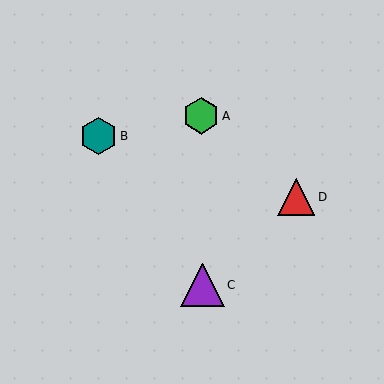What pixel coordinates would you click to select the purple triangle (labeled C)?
Click at (202, 285) to select the purple triangle C.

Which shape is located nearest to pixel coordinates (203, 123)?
The green hexagon (labeled A) at (201, 116) is nearest to that location.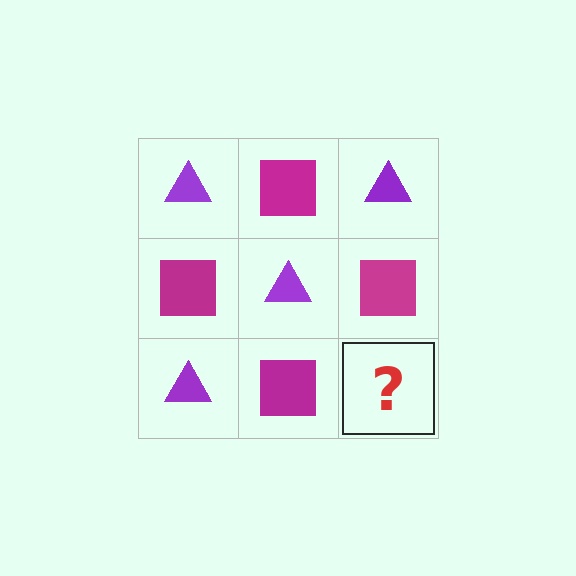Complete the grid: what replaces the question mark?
The question mark should be replaced with a purple triangle.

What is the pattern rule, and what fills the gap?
The rule is that it alternates purple triangle and magenta square in a checkerboard pattern. The gap should be filled with a purple triangle.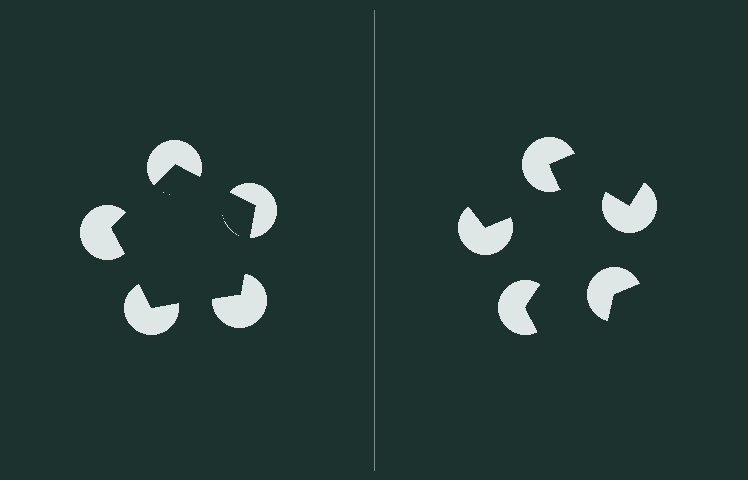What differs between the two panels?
The pac-man discs are positioned identically on both sides; only the wedge orientations differ. On the left they align to a pentagon; on the right they are misaligned.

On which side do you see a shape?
An illusory pentagon appears on the left side. On the right side the wedge cuts are rotated, so no coherent shape forms.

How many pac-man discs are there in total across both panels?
10 — 5 on each side.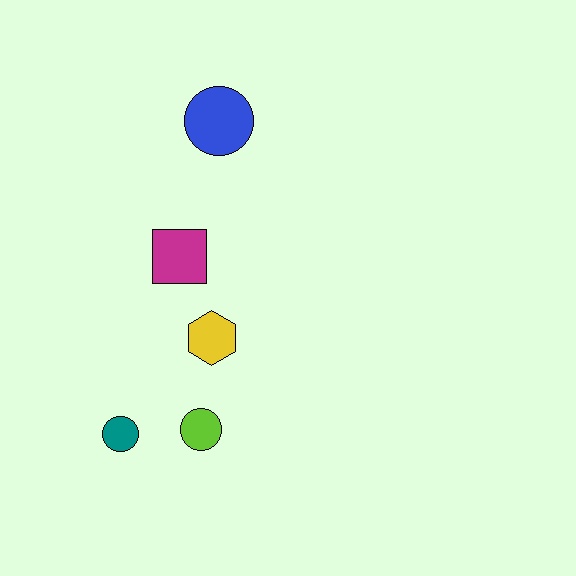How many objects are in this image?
There are 5 objects.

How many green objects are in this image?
There are no green objects.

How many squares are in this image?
There is 1 square.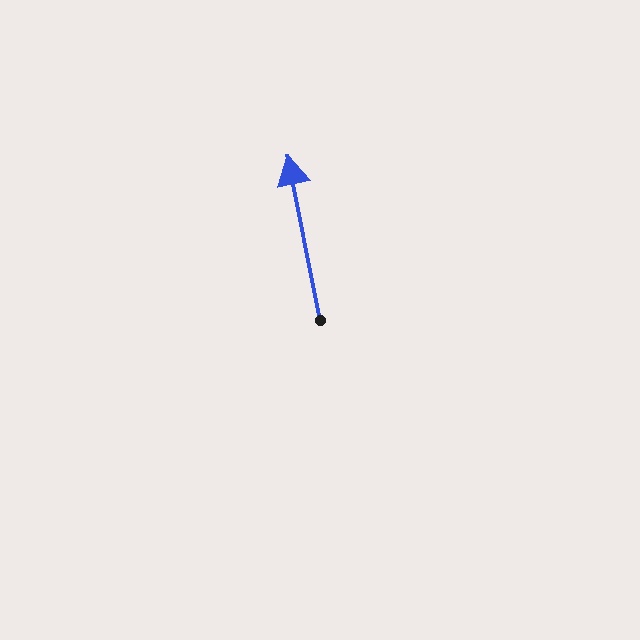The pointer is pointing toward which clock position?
Roughly 12 o'clock.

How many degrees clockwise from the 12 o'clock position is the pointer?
Approximately 349 degrees.